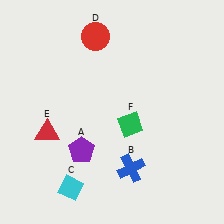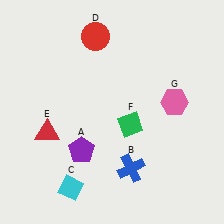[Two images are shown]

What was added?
A pink hexagon (G) was added in Image 2.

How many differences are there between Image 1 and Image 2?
There is 1 difference between the two images.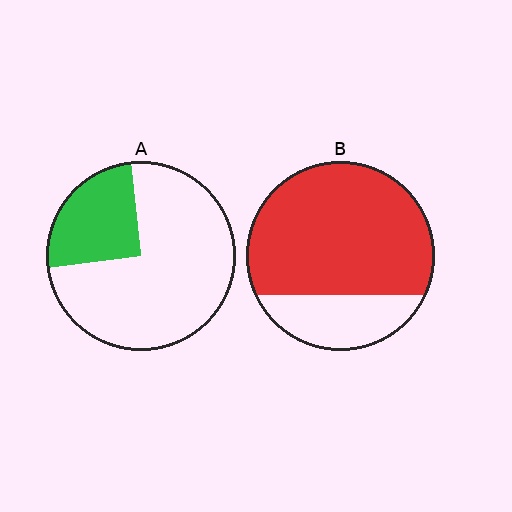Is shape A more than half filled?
No.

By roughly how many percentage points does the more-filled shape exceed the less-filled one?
By roughly 50 percentage points (B over A).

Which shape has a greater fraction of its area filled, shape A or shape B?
Shape B.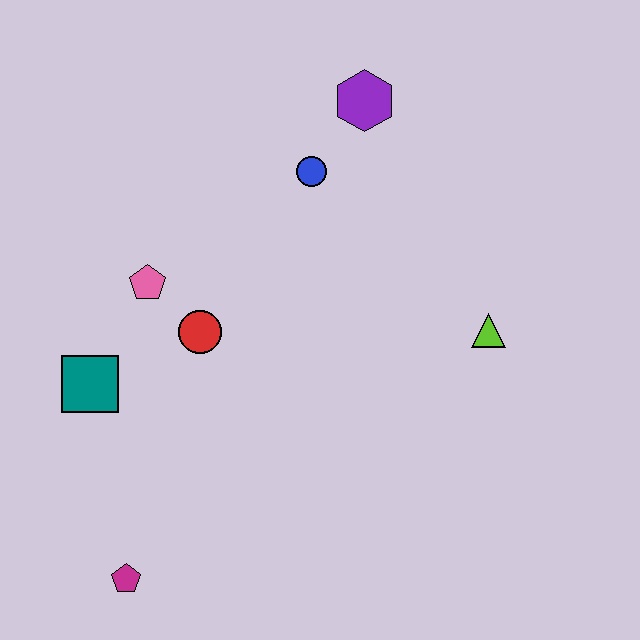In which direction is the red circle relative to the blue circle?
The red circle is below the blue circle.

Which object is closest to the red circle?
The pink pentagon is closest to the red circle.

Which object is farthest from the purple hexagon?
The magenta pentagon is farthest from the purple hexagon.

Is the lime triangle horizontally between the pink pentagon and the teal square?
No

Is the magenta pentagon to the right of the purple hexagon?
No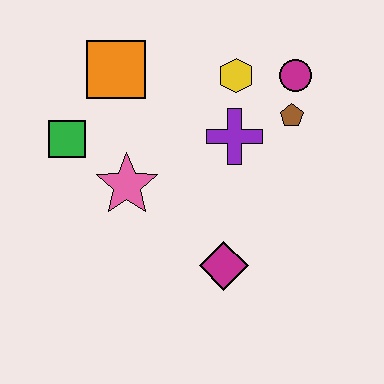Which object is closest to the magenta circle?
The brown pentagon is closest to the magenta circle.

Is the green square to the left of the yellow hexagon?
Yes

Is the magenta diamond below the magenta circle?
Yes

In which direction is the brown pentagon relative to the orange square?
The brown pentagon is to the right of the orange square.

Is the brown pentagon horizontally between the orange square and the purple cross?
No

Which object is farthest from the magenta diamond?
The orange square is farthest from the magenta diamond.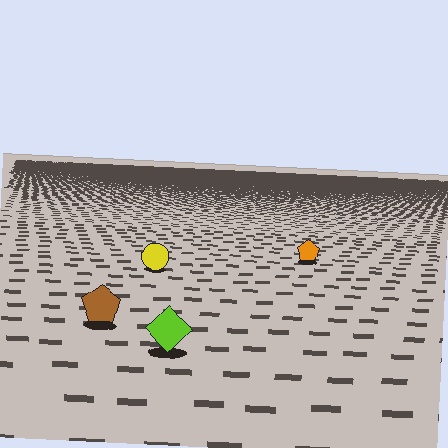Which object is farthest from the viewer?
The orange pentagon is farthest from the viewer. It appears smaller and the ground texture around it is denser.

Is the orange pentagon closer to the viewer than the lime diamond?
No. The lime diamond is closer — you can tell from the texture gradient: the ground texture is coarser near it.